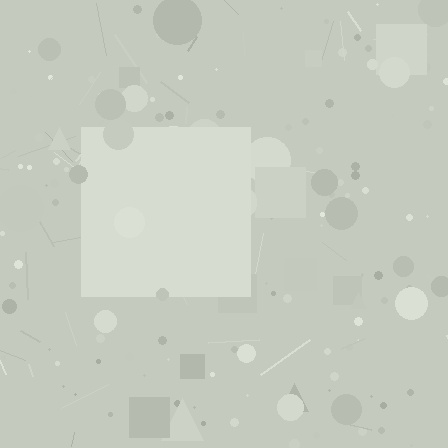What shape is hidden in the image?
A square is hidden in the image.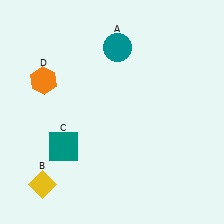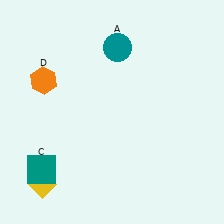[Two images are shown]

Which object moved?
The teal square (C) moved down.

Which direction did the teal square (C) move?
The teal square (C) moved down.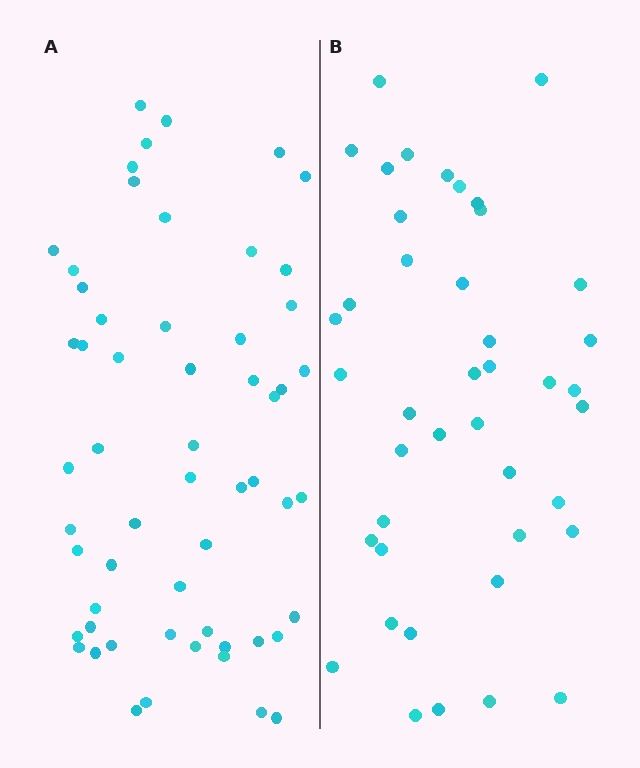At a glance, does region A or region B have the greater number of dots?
Region A (the left region) has more dots.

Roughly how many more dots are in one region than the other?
Region A has approximately 15 more dots than region B.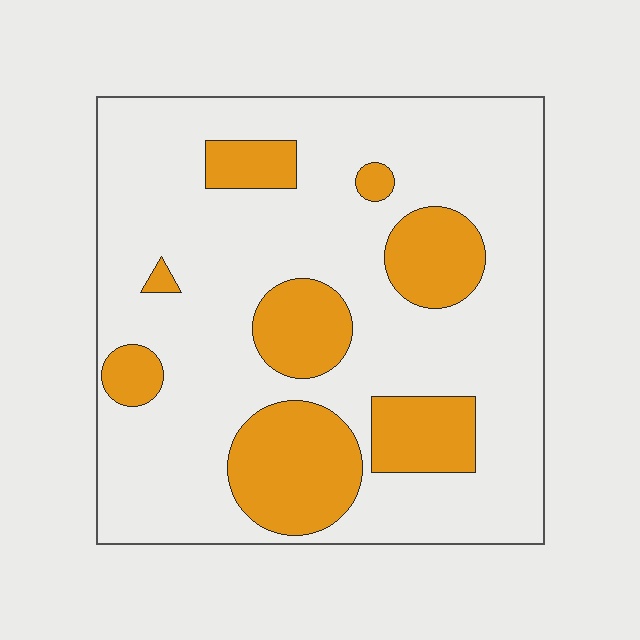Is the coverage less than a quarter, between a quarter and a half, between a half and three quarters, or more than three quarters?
Less than a quarter.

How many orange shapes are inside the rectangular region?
8.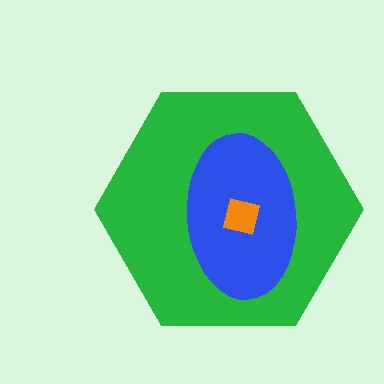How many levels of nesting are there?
3.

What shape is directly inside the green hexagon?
The blue ellipse.